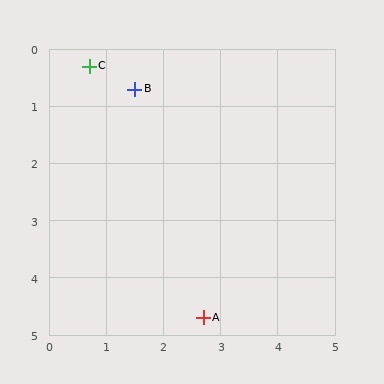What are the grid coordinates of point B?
Point B is at approximately (1.5, 0.7).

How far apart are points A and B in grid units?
Points A and B are about 4.2 grid units apart.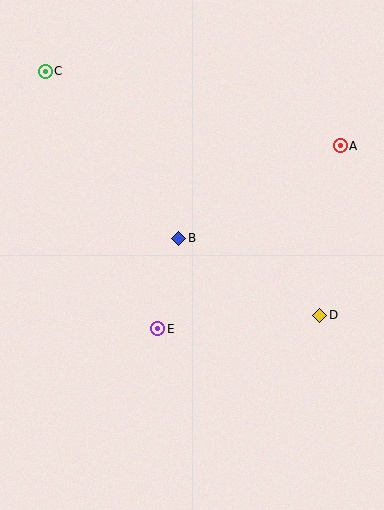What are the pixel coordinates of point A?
Point A is at (340, 146).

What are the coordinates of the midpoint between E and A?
The midpoint between E and A is at (249, 237).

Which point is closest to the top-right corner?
Point A is closest to the top-right corner.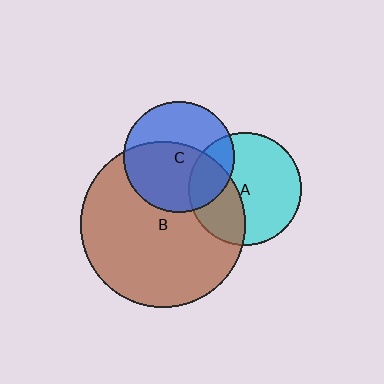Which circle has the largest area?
Circle B (brown).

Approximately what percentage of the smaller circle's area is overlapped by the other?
Approximately 60%.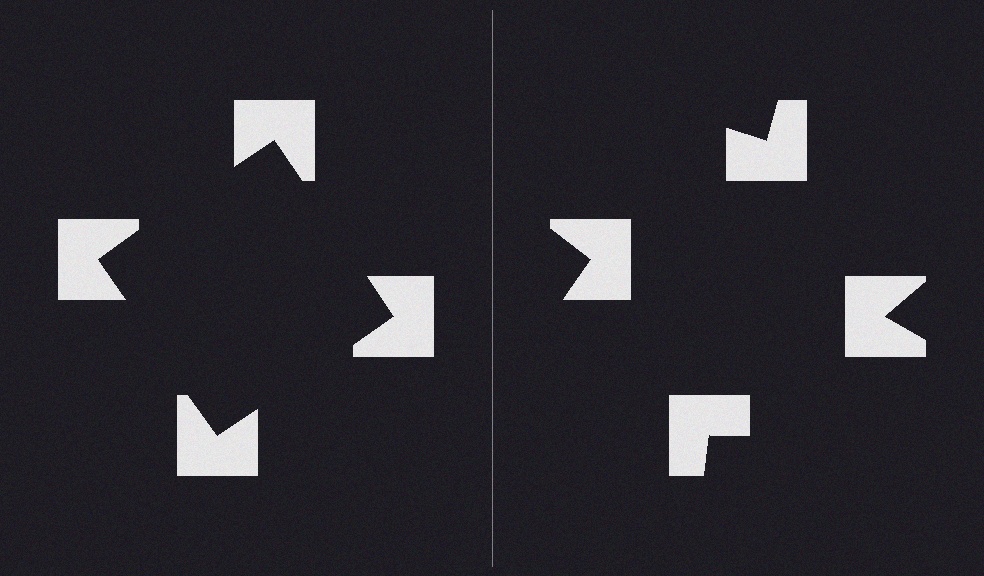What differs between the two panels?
The notched squares are positioned identically on both sides; only the wedge orientations differ. On the left they align to a square; on the right they are misaligned.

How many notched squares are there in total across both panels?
8 — 4 on each side.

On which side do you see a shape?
An illusory square appears on the left side. On the right side the wedge cuts are rotated, so no coherent shape forms.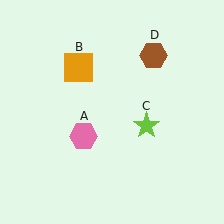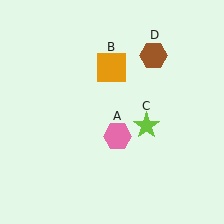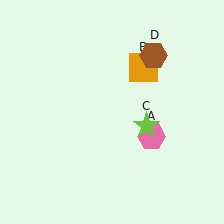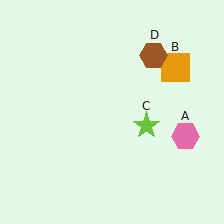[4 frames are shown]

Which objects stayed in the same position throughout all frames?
Lime star (object C) and brown hexagon (object D) remained stationary.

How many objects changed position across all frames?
2 objects changed position: pink hexagon (object A), orange square (object B).